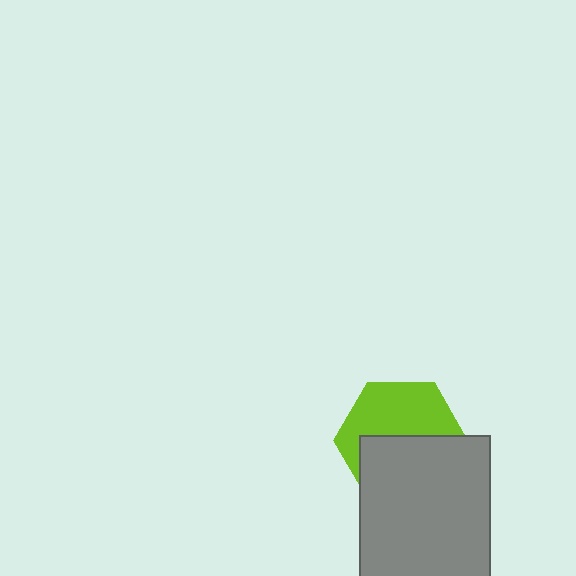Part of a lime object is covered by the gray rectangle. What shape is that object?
It is a hexagon.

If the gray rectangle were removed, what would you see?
You would see the complete lime hexagon.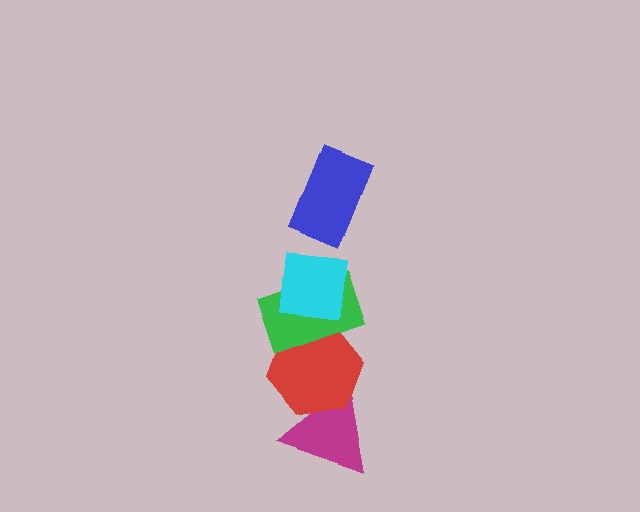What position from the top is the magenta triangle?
The magenta triangle is 5th from the top.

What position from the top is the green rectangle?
The green rectangle is 3rd from the top.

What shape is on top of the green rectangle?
The cyan square is on top of the green rectangle.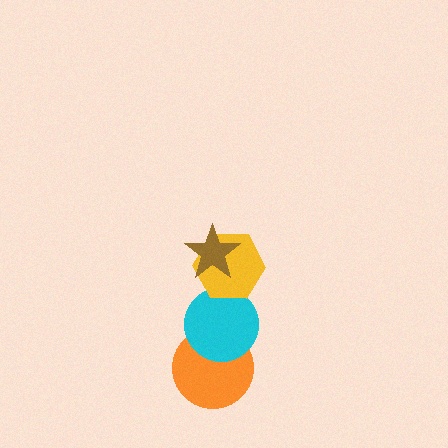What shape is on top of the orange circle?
The cyan circle is on top of the orange circle.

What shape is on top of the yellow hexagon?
The brown star is on top of the yellow hexagon.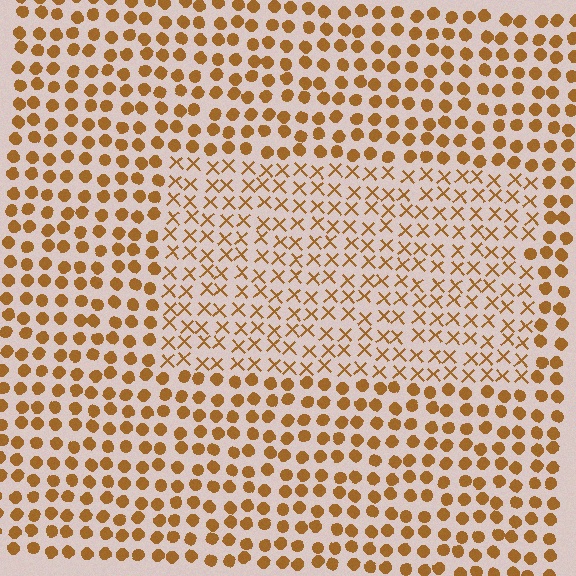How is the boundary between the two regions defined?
The boundary is defined by a change in element shape: X marks inside vs. circles outside. All elements share the same color and spacing.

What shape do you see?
I see a rectangle.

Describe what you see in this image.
The image is filled with small brown elements arranged in a uniform grid. A rectangle-shaped region contains X marks, while the surrounding area contains circles. The boundary is defined purely by the change in element shape.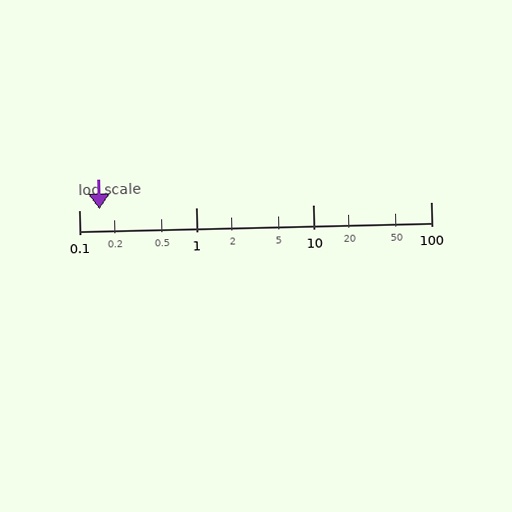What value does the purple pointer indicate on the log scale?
The pointer indicates approximately 0.15.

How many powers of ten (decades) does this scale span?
The scale spans 3 decades, from 0.1 to 100.